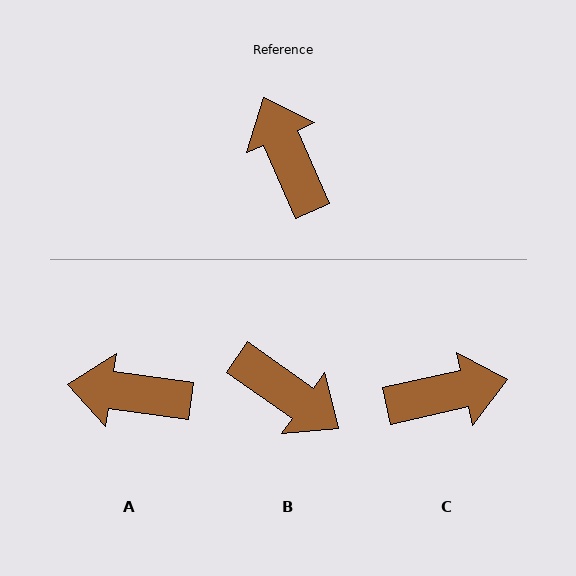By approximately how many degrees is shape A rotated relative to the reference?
Approximately 58 degrees counter-clockwise.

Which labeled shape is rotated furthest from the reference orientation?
B, about 149 degrees away.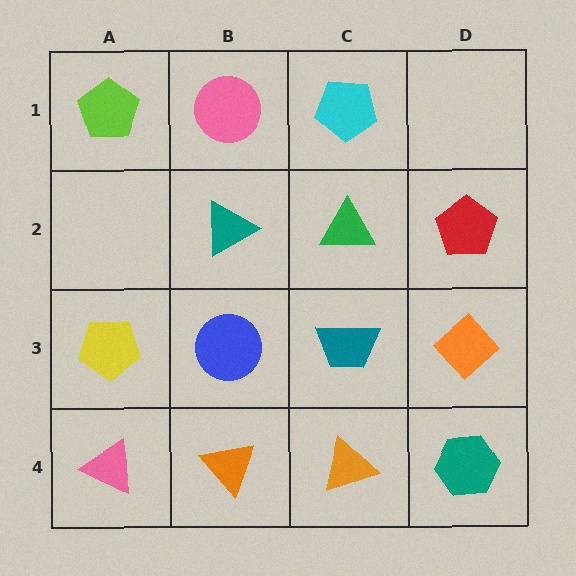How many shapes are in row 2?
3 shapes.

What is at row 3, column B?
A blue circle.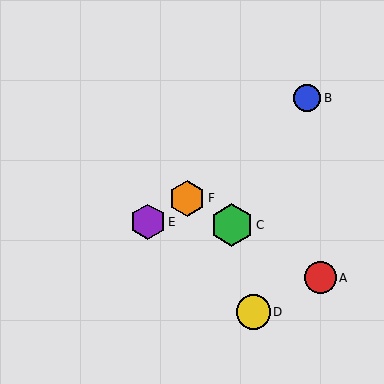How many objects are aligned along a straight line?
3 objects (A, C, F) are aligned along a straight line.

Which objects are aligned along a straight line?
Objects A, C, F are aligned along a straight line.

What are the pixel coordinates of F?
Object F is at (187, 198).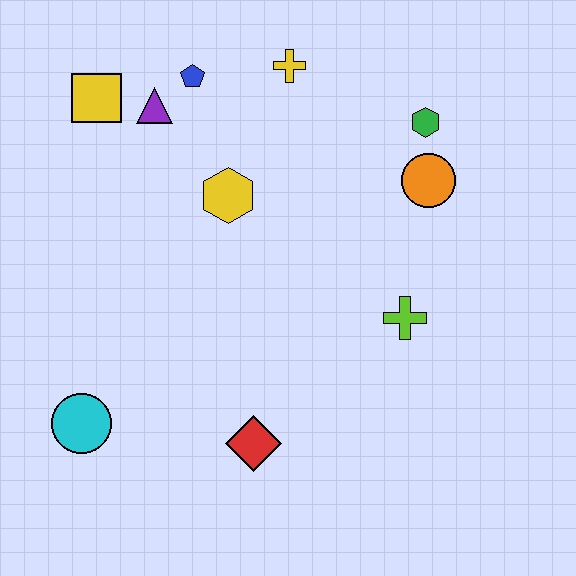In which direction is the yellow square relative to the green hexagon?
The yellow square is to the left of the green hexagon.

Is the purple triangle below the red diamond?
No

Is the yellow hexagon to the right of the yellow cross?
No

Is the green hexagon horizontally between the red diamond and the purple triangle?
No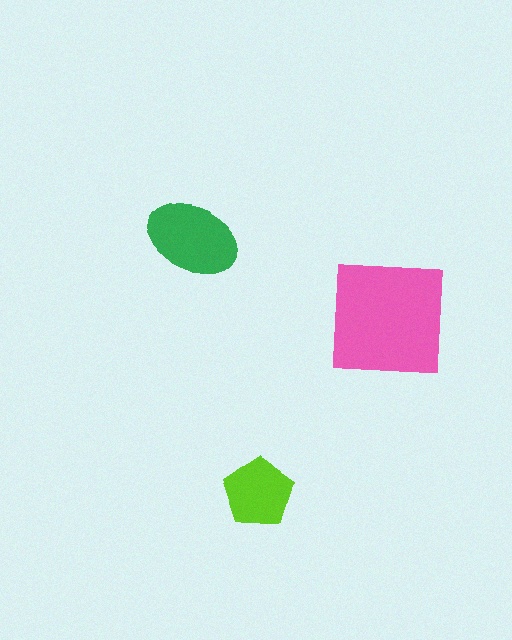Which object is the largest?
The pink square.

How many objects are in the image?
There are 3 objects in the image.